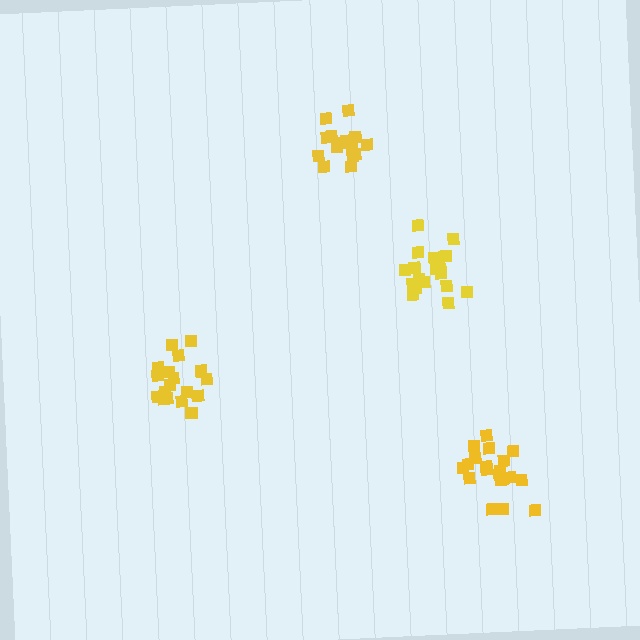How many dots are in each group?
Group 1: 19 dots, Group 2: 16 dots, Group 3: 20 dots, Group 4: 18 dots (73 total).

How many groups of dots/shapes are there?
There are 4 groups.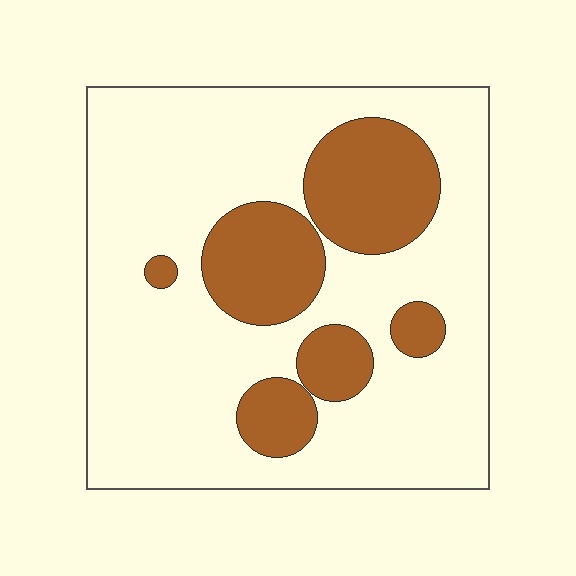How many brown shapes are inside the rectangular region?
6.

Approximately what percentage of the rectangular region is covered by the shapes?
Approximately 25%.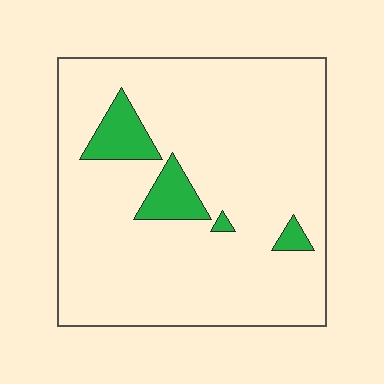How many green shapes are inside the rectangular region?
4.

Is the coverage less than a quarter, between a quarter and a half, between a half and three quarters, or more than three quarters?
Less than a quarter.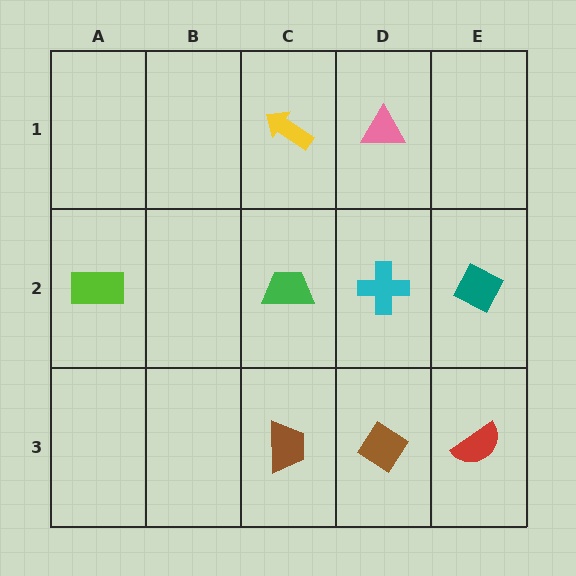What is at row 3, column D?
A brown diamond.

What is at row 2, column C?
A green trapezoid.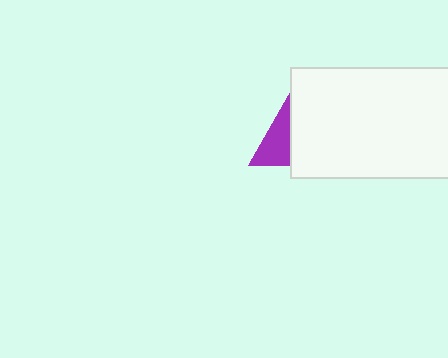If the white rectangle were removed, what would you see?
You would see the complete purple triangle.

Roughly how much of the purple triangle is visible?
A small part of it is visible (roughly 31%).